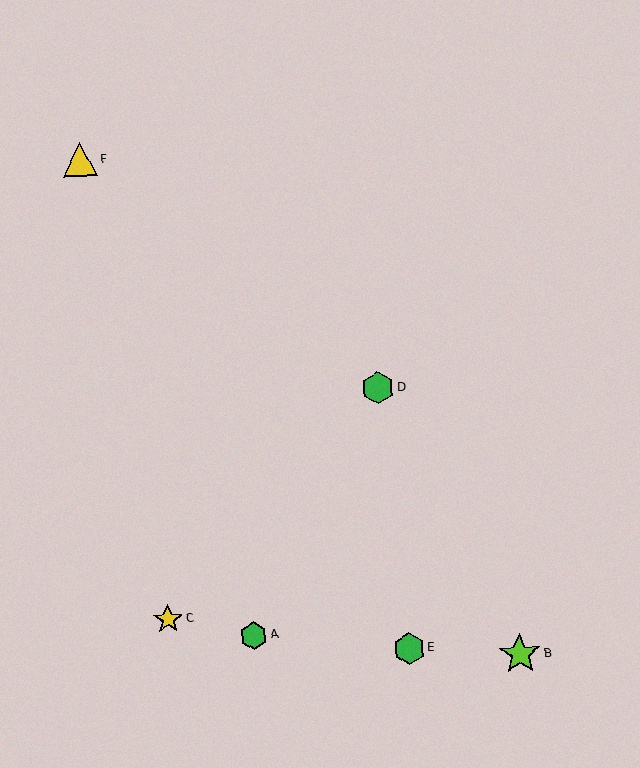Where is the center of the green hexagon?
The center of the green hexagon is at (409, 649).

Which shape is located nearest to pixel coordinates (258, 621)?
The green hexagon (labeled A) at (254, 636) is nearest to that location.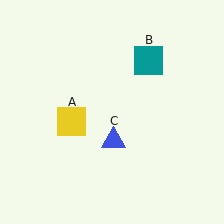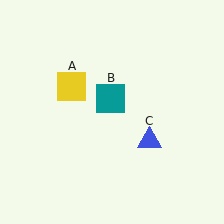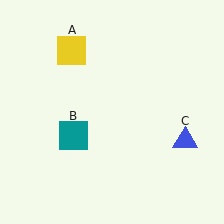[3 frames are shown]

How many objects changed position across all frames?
3 objects changed position: yellow square (object A), teal square (object B), blue triangle (object C).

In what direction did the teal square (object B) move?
The teal square (object B) moved down and to the left.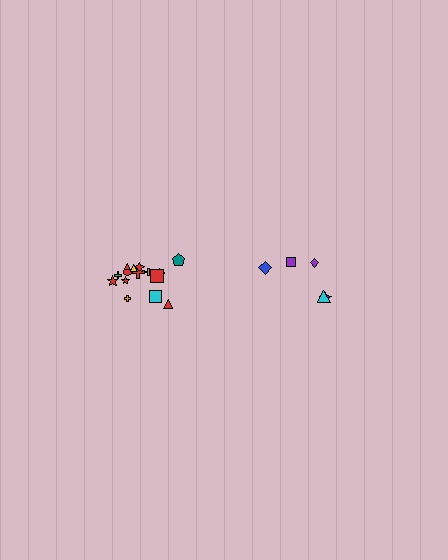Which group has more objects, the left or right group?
The left group.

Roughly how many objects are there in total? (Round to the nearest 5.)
Roughly 20 objects in total.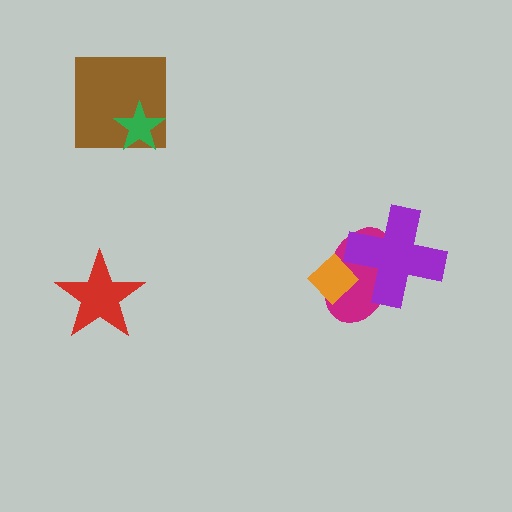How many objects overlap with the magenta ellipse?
2 objects overlap with the magenta ellipse.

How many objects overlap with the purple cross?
2 objects overlap with the purple cross.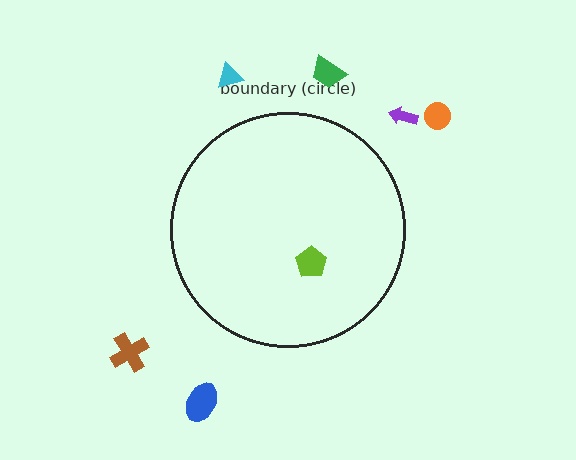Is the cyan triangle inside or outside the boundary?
Outside.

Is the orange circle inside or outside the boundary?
Outside.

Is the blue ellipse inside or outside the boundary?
Outside.